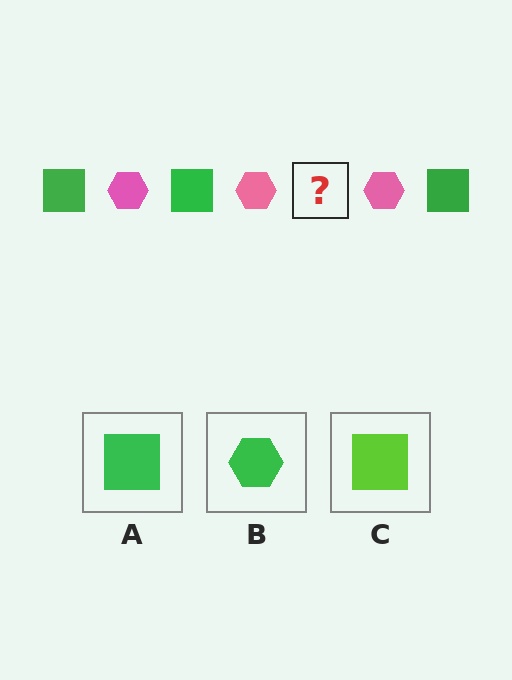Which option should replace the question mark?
Option A.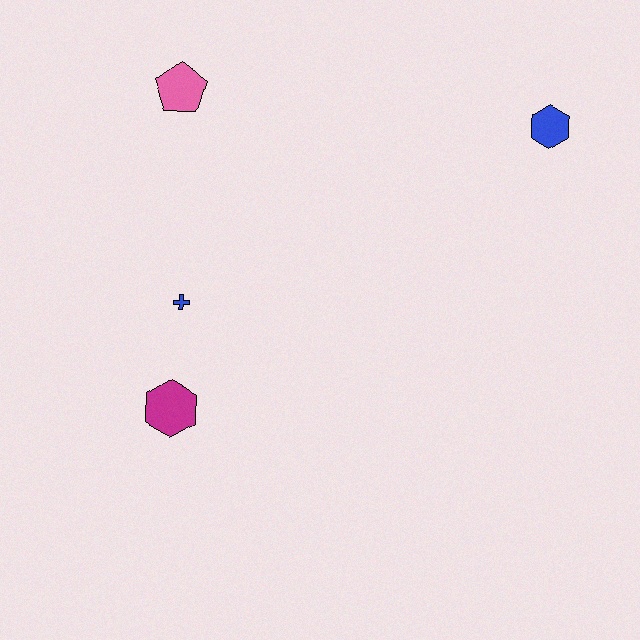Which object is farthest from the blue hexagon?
The magenta hexagon is farthest from the blue hexagon.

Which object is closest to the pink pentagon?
The blue cross is closest to the pink pentagon.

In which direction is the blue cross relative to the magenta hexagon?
The blue cross is above the magenta hexagon.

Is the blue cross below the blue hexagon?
Yes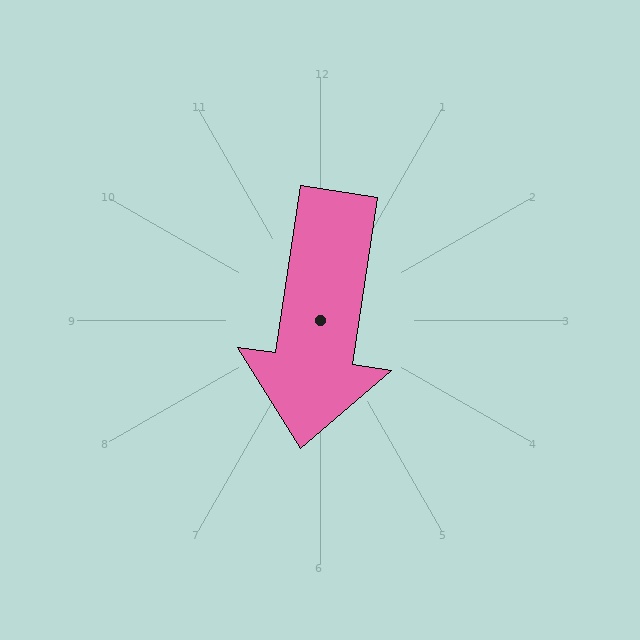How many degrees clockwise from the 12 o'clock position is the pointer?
Approximately 188 degrees.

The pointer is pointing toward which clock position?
Roughly 6 o'clock.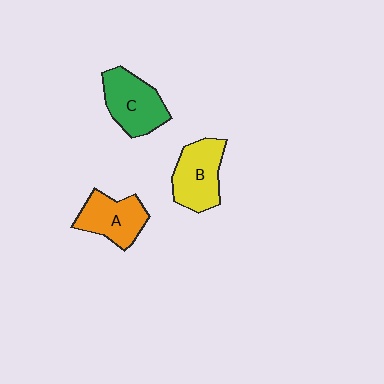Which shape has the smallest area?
Shape A (orange).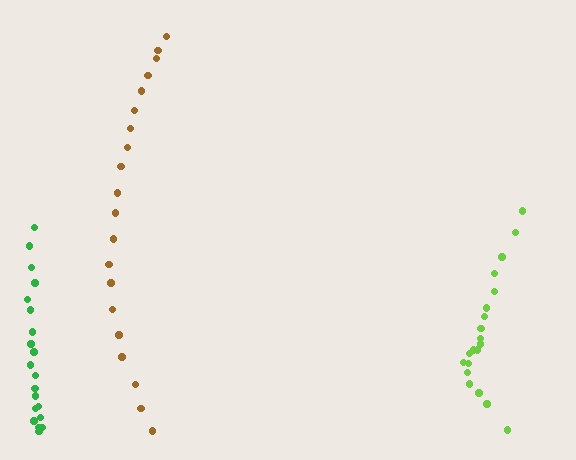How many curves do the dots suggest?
There are 3 distinct paths.